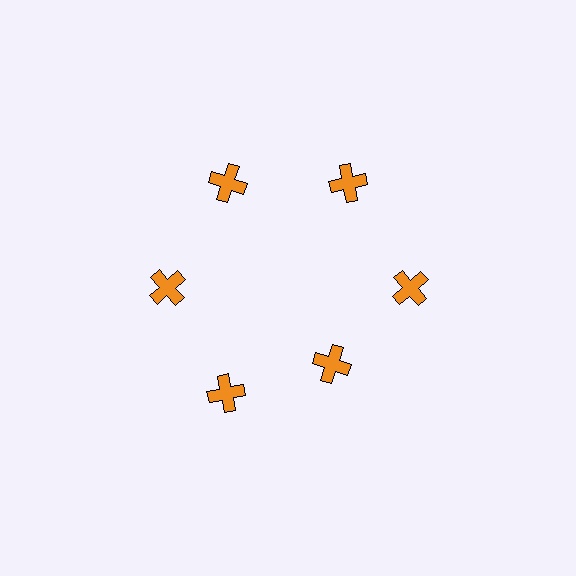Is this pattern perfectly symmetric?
No. The 6 orange crosses are arranged in a ring, but one element near the 5 o'clock position is pulled inward toward the center, breaking the 6-fold rotational symmetry.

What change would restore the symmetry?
The symmetry would be restored by moving it outward, back onto the ring so that all 6 crosses sit at equal angles and equal distance from the center.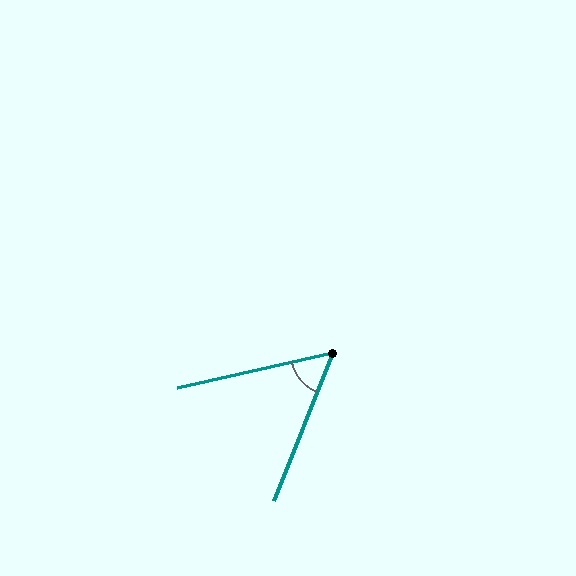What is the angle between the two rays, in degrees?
Approximately 56 degrees.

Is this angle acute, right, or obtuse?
It is acute.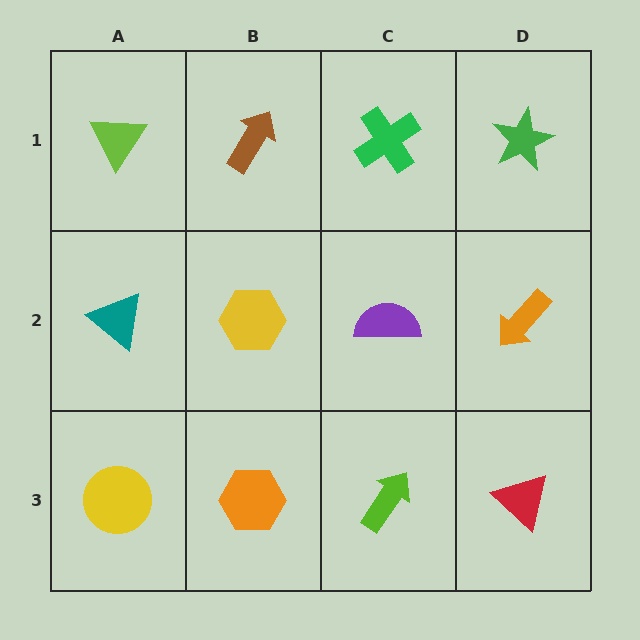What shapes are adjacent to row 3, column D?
An orange arrow (row 2, column D), a lime arrow (row 3, column C).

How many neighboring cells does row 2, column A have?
3.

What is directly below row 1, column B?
A yellow hexagon.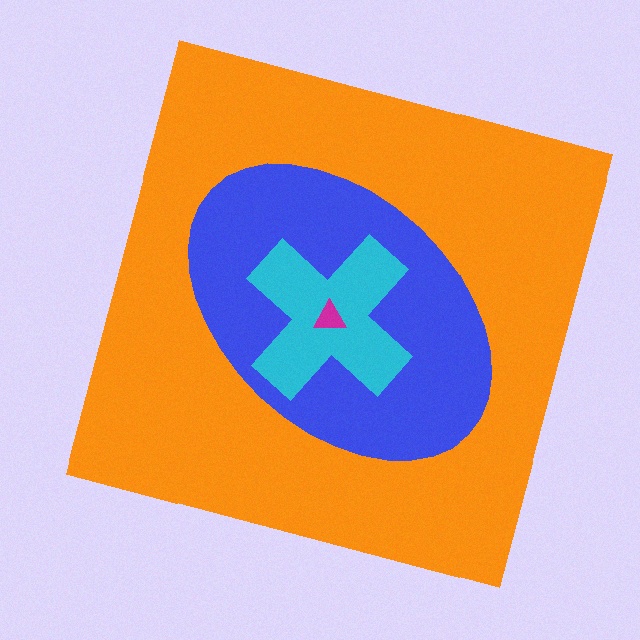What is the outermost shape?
The orange square.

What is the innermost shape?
The magenta triangle.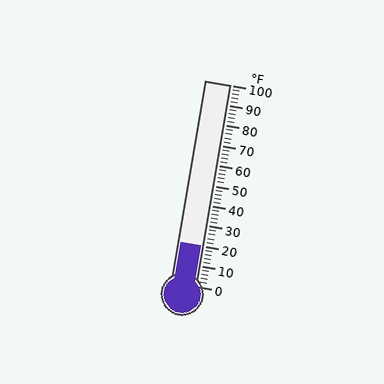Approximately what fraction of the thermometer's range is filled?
The thermometer is filled to approximately 20% of its range.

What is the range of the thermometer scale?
The thermometer scale ranges from 0°F to 100°F.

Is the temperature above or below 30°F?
The temperature is below 30°F.